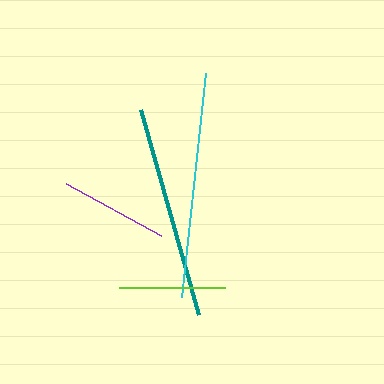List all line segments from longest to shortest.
From longest to shortest: cyan, teal, purple, lime.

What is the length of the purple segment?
The purple segment is approximately 108 pixels long.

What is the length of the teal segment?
The teal segment is approximately 213 pixels long.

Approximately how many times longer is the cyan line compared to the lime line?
The cyan line is approximately 2.1 times the length of the lime line.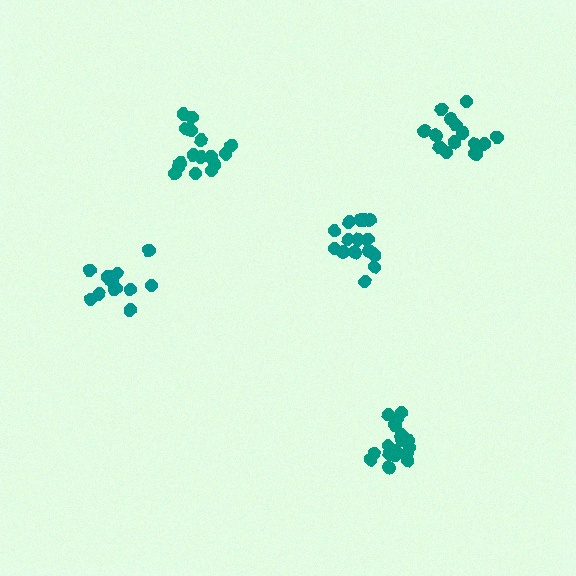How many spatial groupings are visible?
There are 5 spatial groupings.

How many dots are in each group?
Group 1: 15 dots, Group 2: 19 dots, Group 3: 16 dots, Group 4: 16 dots, Group 5: 13 dots (79 total).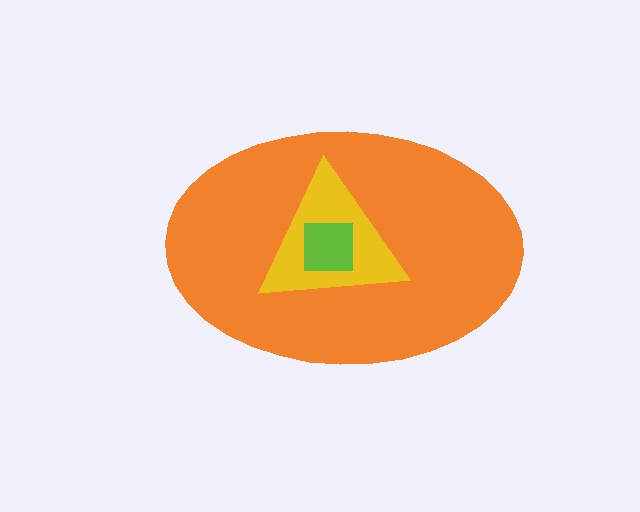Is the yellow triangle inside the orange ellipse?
Yes.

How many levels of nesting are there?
3.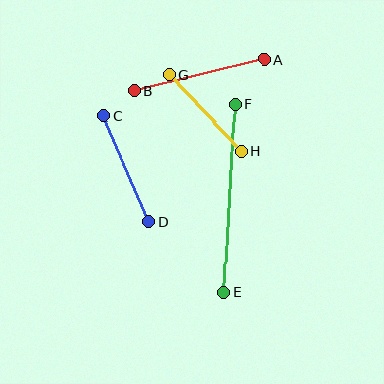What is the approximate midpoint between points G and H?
The midpoint is at approximately (205, 113) pixels.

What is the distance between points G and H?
The distance is approximately 106 pixels.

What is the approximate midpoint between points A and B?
The midpoint is at approximately (199, 75) pixels.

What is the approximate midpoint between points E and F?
The midpoint is at approximately (230, 198) pixels.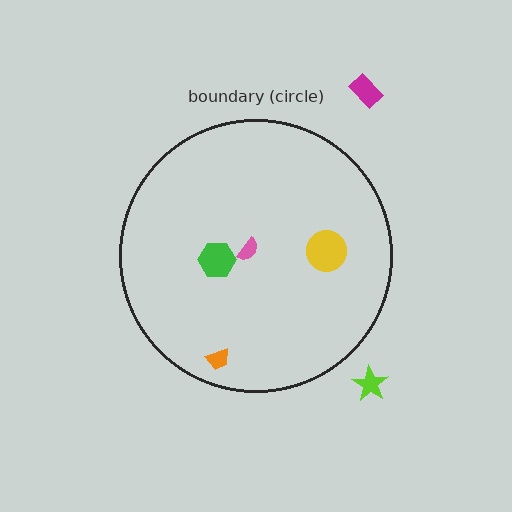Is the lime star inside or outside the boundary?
Outside.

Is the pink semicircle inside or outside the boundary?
Inside.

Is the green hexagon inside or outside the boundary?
Inside.